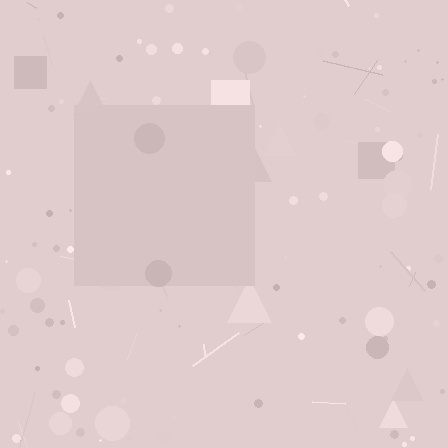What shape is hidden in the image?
A square is hidden in the image.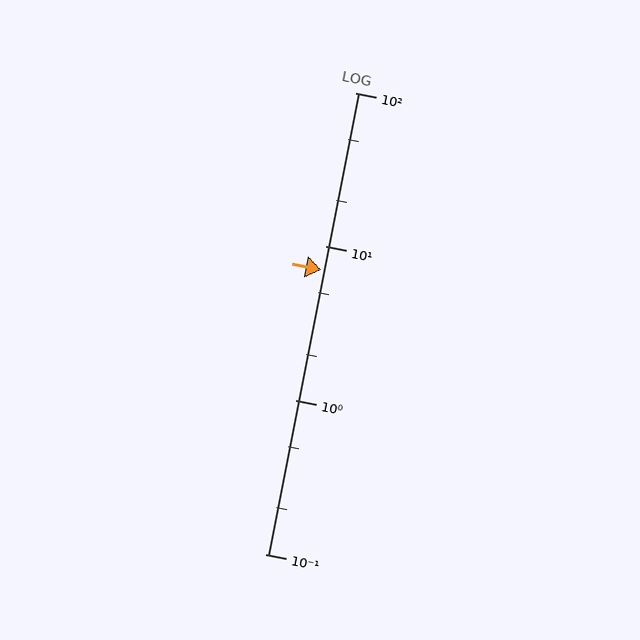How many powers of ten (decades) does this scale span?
The scale spans 3 decades, from 0.1 to 100.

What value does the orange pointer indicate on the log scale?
The pointer indicates approximately 7.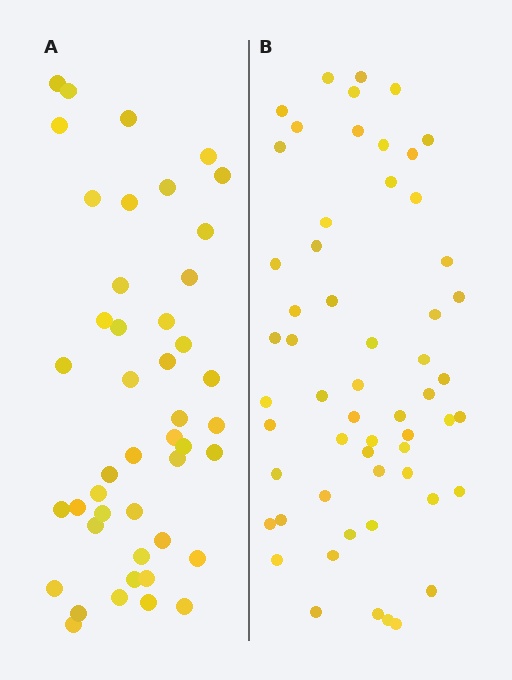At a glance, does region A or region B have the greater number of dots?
Region B (the right region) has more dots.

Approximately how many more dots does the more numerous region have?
Region B has roughly 12 or so more dots than region A.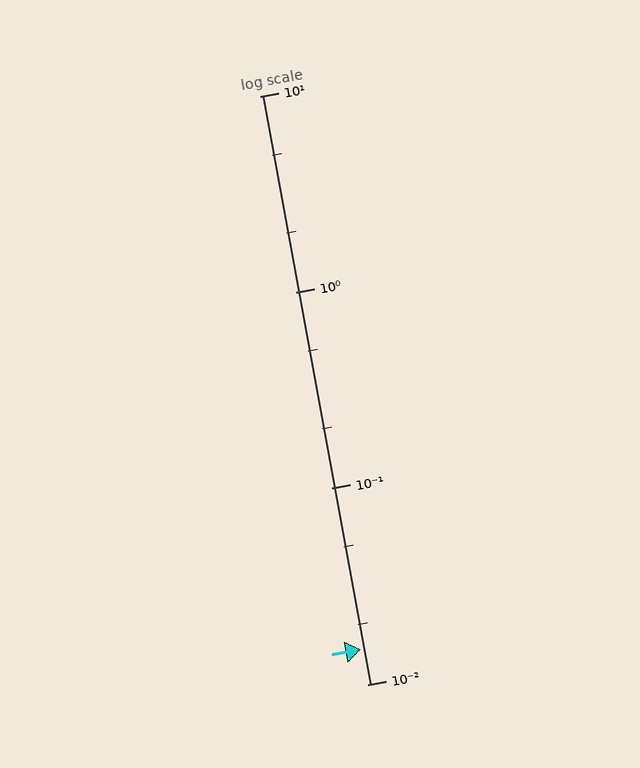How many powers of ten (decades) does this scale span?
The scale spans 3 decades, from 0.01 to 10.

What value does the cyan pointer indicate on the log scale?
The pointer indicates approximately 0.015.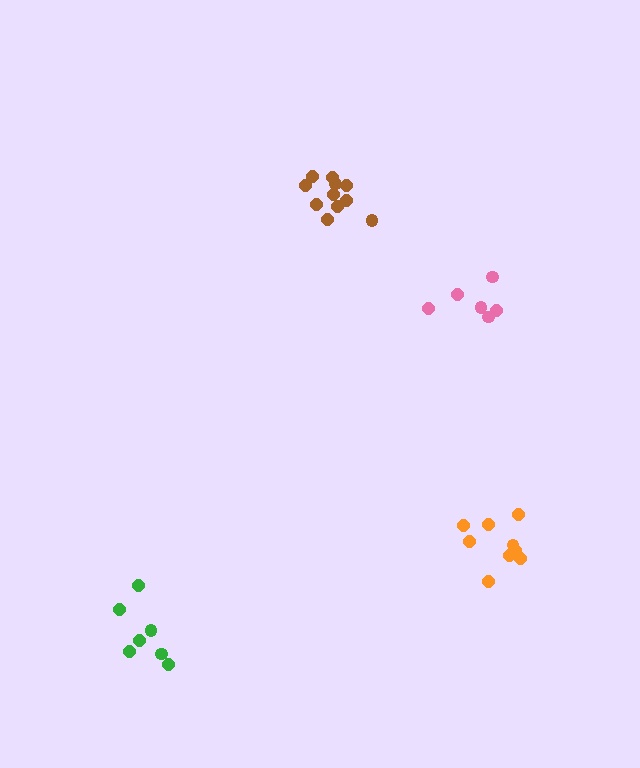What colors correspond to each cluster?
The clusters are colored: orange, brown, pink, green.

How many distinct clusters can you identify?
There are 4 distinct clusters.